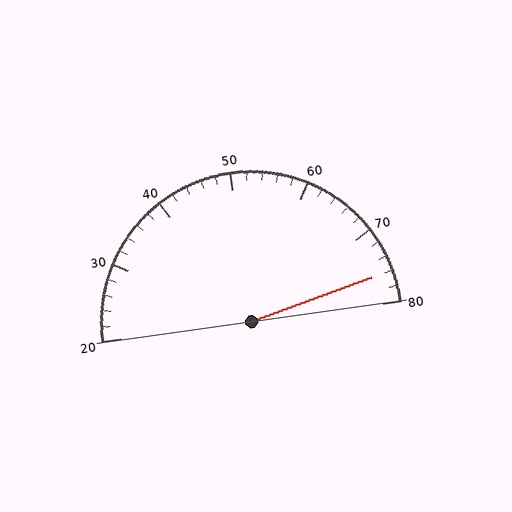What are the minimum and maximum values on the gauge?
The gauge ranges from 20 to 80.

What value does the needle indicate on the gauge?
The needle indicates approximately 76.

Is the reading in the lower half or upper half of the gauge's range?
The reading is in the upper half of the range (20 to 80).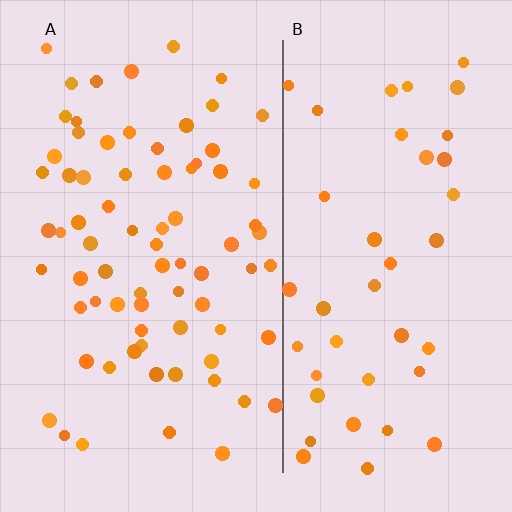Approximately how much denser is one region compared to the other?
Approximately 1.8× — region A over region B.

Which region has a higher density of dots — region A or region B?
A (the left).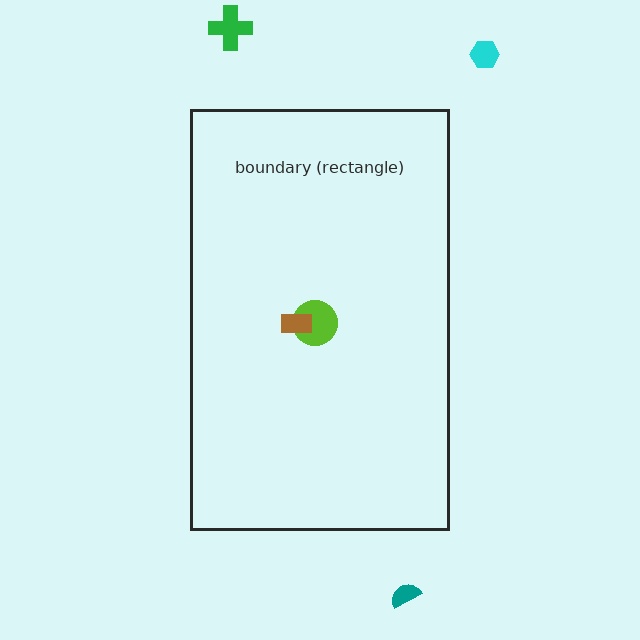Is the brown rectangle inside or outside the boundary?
Inside.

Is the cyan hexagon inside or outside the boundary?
Outside.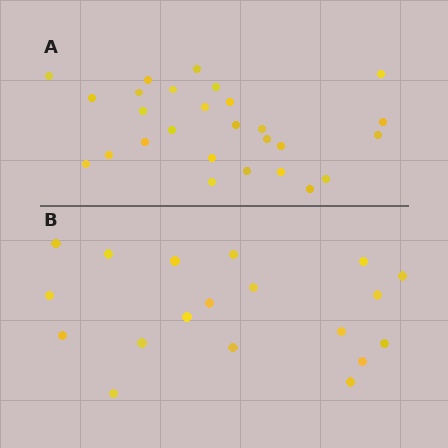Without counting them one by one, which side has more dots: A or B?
Region A (the top region) has more dots.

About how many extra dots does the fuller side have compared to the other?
Region A has roughly 8 or so more dots than region B.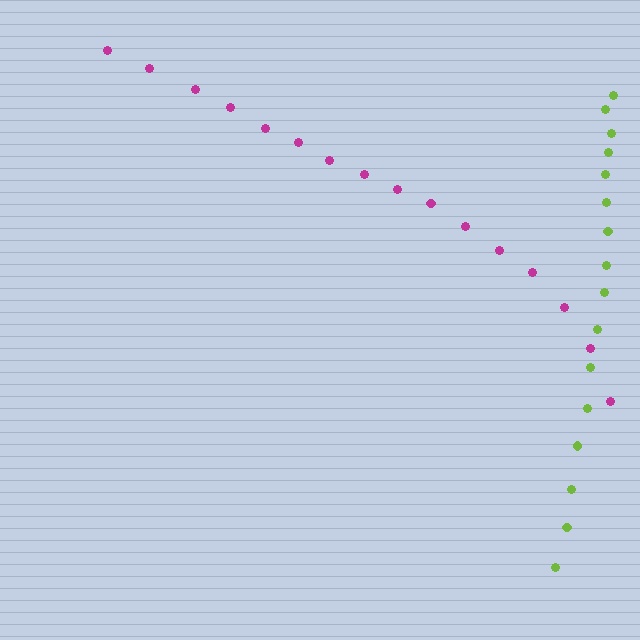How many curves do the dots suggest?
There are 2 distinct paths.